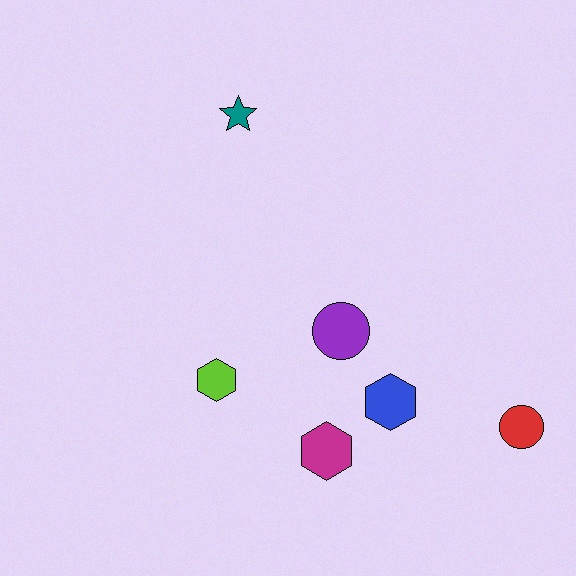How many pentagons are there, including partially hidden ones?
There are no pentagons.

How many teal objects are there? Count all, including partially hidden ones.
There is 1 teal object.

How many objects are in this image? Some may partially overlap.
There are 6 objects.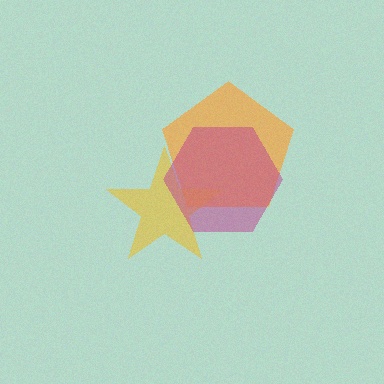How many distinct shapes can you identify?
There are 3 distinct shapes: an orange pentagon, a yellow star, a magenta hexagon.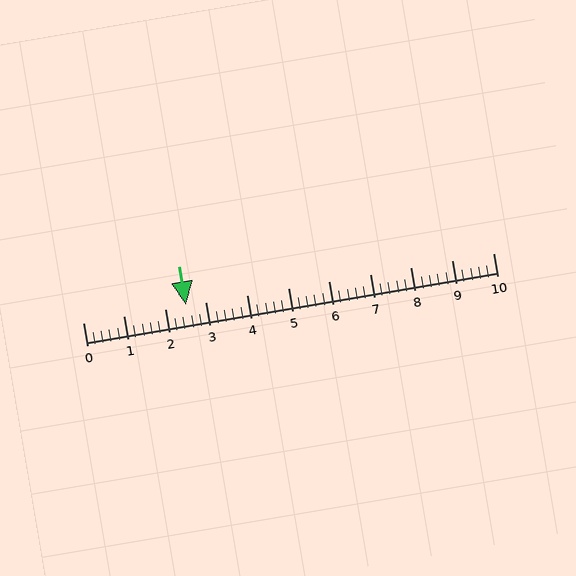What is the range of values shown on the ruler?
The ruler shows values from 0 to 10.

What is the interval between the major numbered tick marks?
The major tick marks are spaced 1 units apart.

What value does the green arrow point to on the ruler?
The green arrow points to approximately 2.5.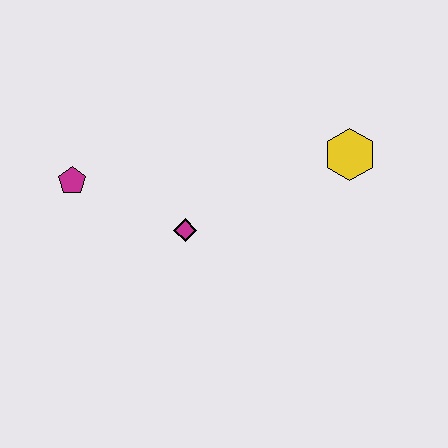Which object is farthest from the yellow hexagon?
The magenta pentagon is farthest from the yellow hexagon.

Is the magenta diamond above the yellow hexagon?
No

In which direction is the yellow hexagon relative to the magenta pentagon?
The yellow hexagon is to the right of the magenta pentagon.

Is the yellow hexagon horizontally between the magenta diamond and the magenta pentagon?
No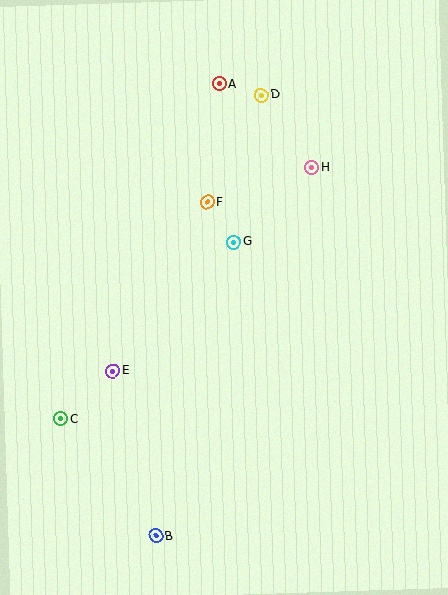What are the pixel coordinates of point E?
Point E is at (113, 371).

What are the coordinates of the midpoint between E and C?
The midpoint between E and C is at (87, 395).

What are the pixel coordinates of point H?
Point H is at (312, 167).